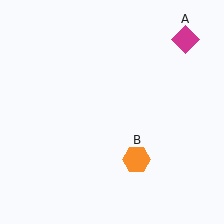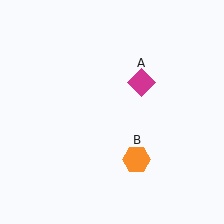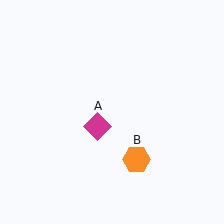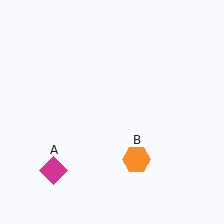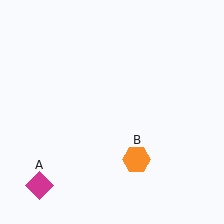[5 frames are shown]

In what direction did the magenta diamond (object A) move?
The magenta diamond (object A) moved down and to the left.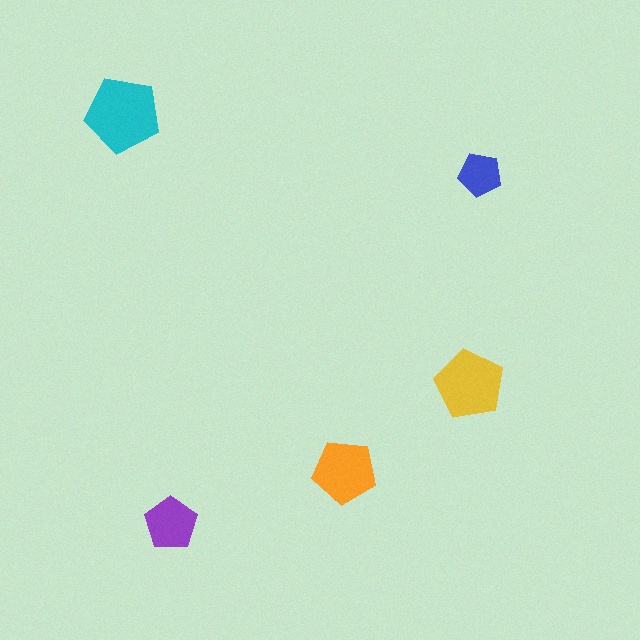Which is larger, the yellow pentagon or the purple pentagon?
The yellow one.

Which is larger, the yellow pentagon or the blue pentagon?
The yellow one.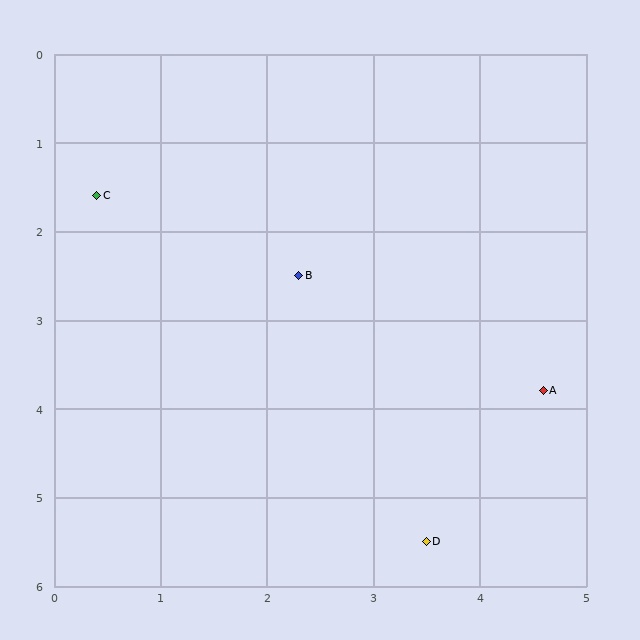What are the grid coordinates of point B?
Point B is at approximately (2.3, 2.5).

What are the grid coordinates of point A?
Point A is at approximately (4.6, 3.8).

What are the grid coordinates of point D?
Point D is at approximately (3.5, 5.5).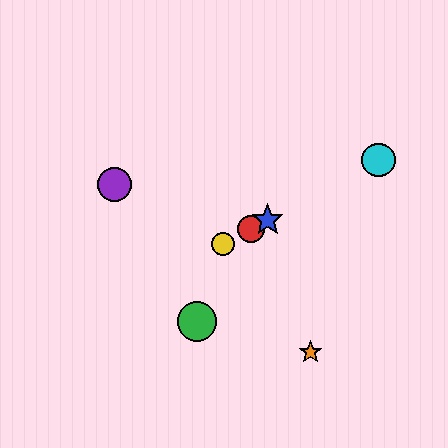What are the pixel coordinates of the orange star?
The orange star is at (310, 352).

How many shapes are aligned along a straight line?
4 shapes (the red circle, the blue star, the yellow circle, the cyan circle) are aligned along a straight line.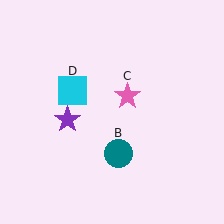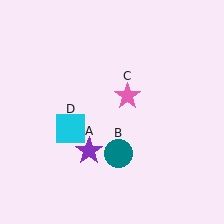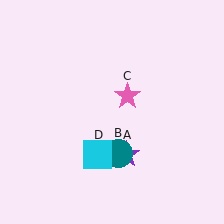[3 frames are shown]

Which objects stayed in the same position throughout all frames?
Teal circle (object B) and pink star (object C) remained stationary.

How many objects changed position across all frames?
2 objects changed position: purple star (object A), cyan square (object D).